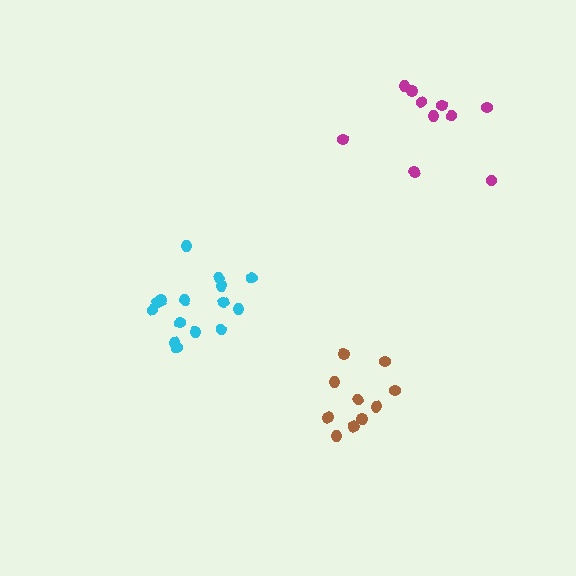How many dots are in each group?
Group 1: 15 dots, Group 2: 10 dots, Group 3: 10 dots (35 total).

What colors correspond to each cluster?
The clusters are colored: cyan, magenta, brown.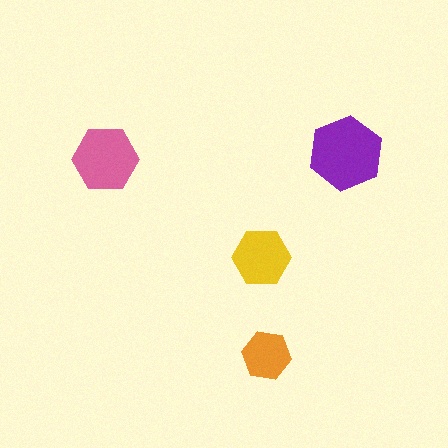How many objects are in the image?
There are 4 objects in the image.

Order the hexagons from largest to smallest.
the purple one, the pink one, the yellow one, the orange one.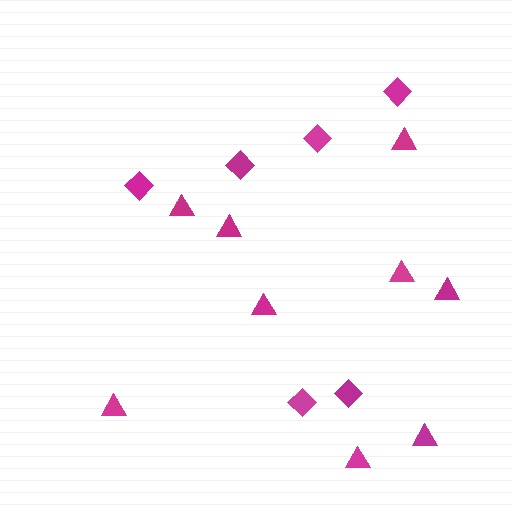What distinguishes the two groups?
There are 2 groups: one group of triangles (9) and one group of diamonds (6).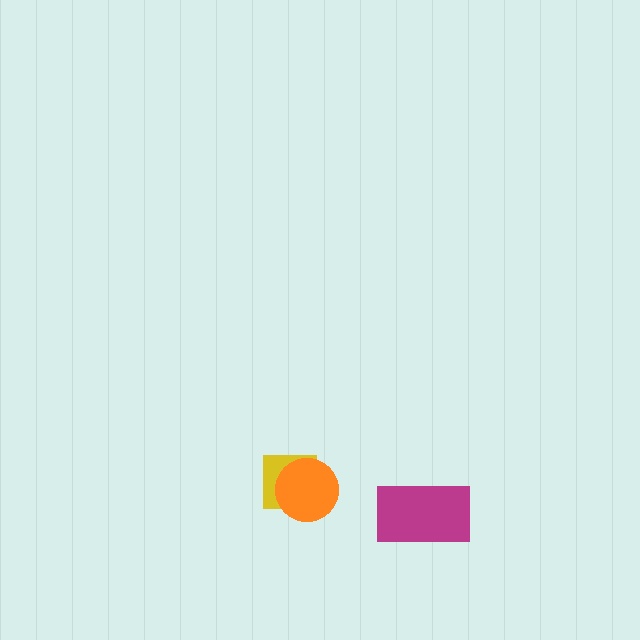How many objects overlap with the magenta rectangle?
0 objects overlap with the magenta rectangle.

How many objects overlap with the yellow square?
1 object overlaps with the yellow square.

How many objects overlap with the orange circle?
1 object overlaps with the orange circle.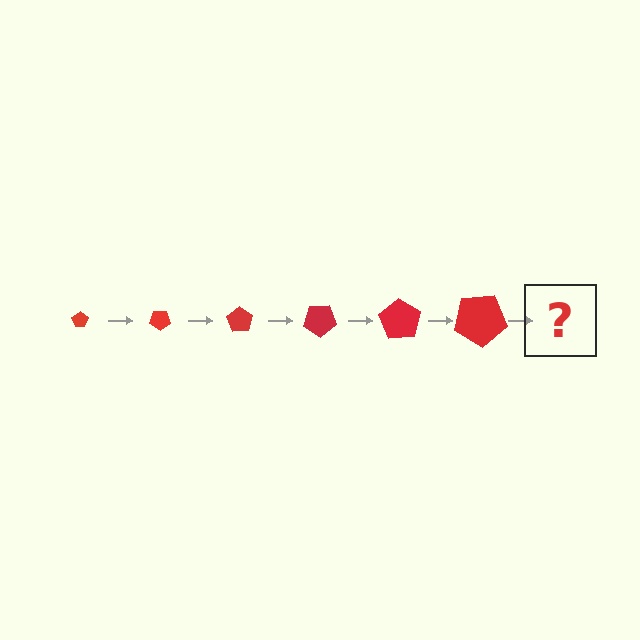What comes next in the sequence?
The next element should be a pentagon, larger than the previous one and rotated 210 degrees from the start.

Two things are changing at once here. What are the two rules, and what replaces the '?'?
The two rules are that the pentagon grows larger each step and it rotates 35 degrees each step. The '?' should be a pentagon, larger than the previous one and rotated 210 degrees from the start.